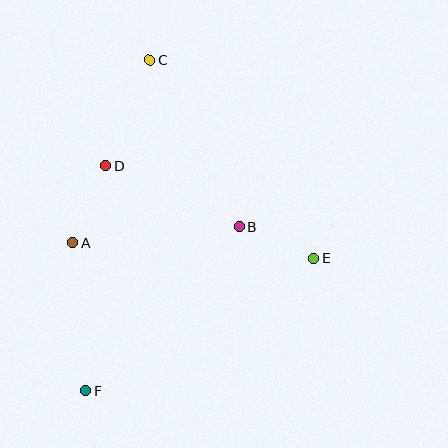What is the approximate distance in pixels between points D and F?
The distance between D and F is approximately 226 pixels.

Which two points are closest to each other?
Points B and E are closest to each other.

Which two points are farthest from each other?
Points C and F are farthest from each other.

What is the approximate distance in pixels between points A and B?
The distance between A and B is approximately 167 pixels.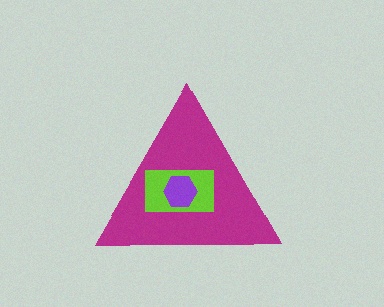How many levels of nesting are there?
3.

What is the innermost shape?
The purple hexagon.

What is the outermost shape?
The magenta triangle.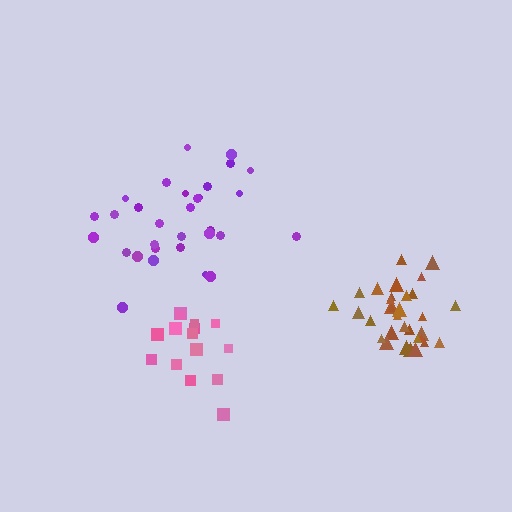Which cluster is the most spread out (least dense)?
Purple.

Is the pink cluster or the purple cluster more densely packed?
Pink.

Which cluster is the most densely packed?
Brown.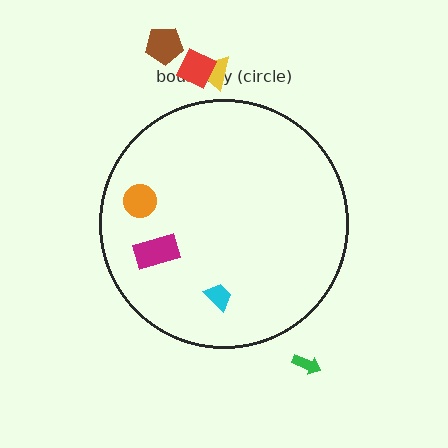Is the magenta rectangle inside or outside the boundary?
Inside.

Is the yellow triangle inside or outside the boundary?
Outside.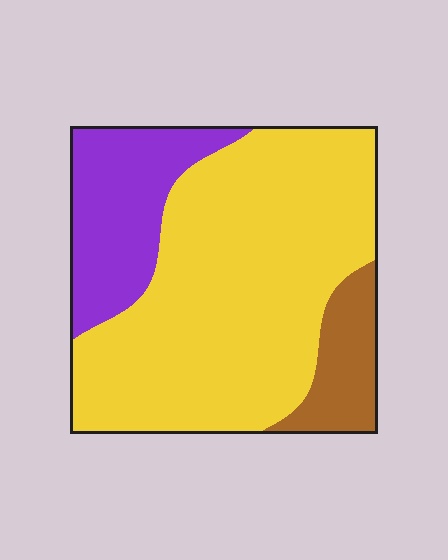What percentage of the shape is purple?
Purple takes up about one fifth (1/5) of the shape.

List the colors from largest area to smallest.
From largest to smallest: yellow, purple, brown.